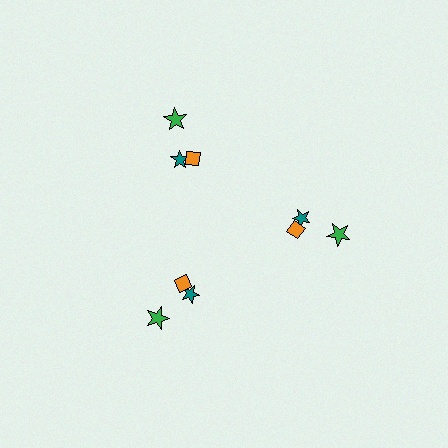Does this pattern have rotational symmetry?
Yes, this pattern has 3-fold rotational symmetry. It looks the same after rotating 120 degrees around the center.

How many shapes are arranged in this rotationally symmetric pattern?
There are 9 shapes, arranged in 3 groups of 3.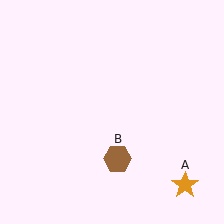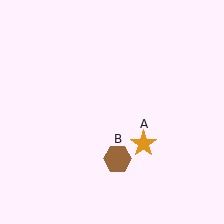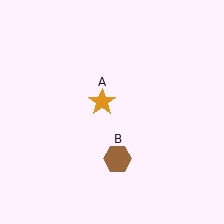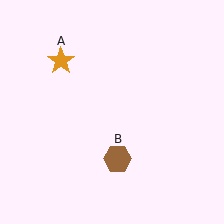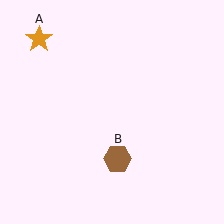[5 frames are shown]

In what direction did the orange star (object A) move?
The orange star (object A) moved up and to the left.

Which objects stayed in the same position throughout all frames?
Brown hexagon (object B) remained stationary.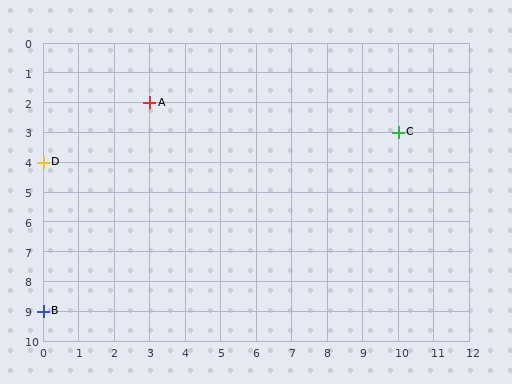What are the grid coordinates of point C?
Point C is at grid coordinates (10, 3).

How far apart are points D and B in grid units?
Points D and B are 5 rows apart.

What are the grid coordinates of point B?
Point B is at grid coordinates (0, 9).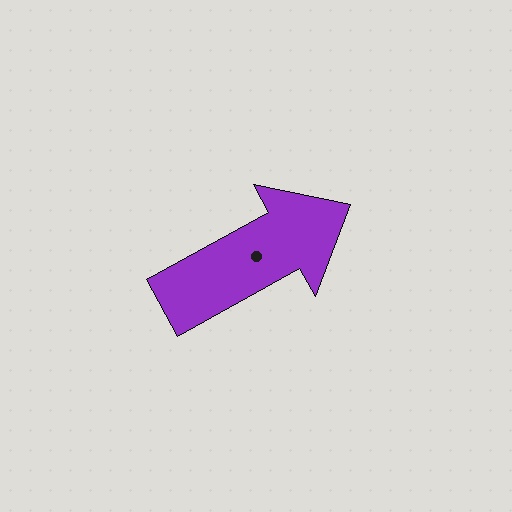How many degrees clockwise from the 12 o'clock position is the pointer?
Approximately 61 degrees.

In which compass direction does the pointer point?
Northeast.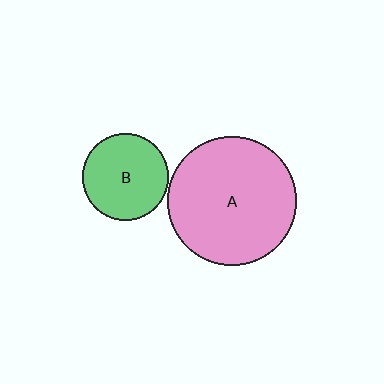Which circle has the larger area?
Circle A (pink).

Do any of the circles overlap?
No, none of the circles overlap.